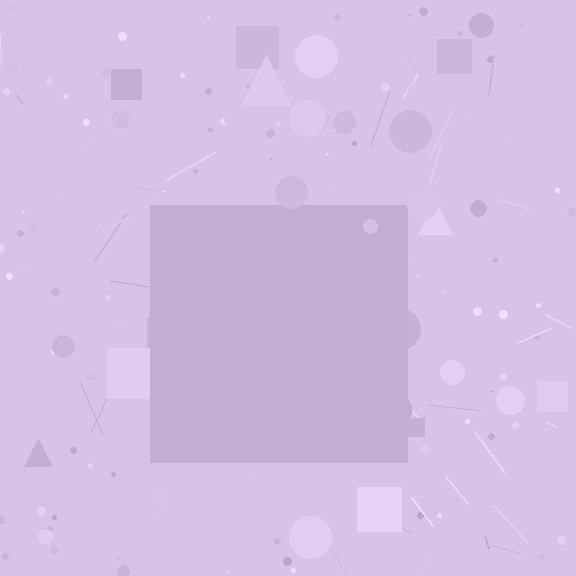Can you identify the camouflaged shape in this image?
The camouflaged shape is a square.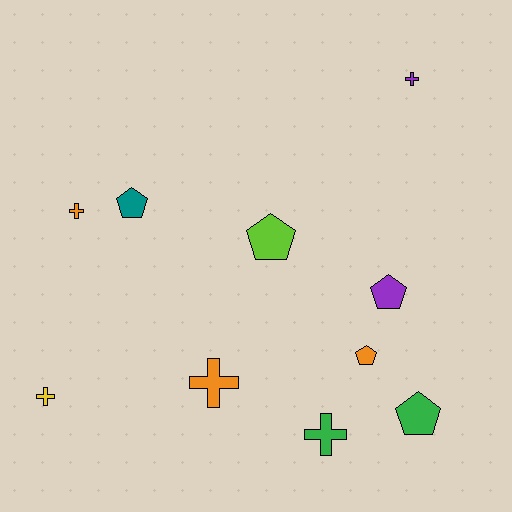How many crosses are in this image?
There are 5 crosses.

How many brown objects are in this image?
There are no brown objects.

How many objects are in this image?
There are 10 objects.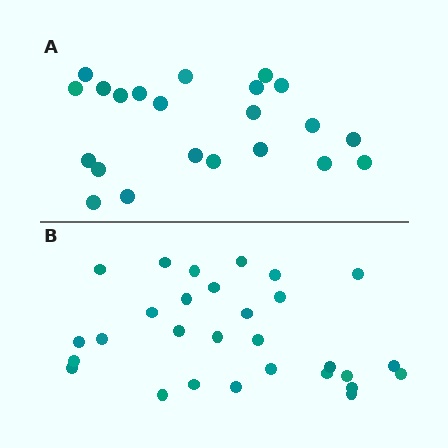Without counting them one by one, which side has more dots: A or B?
Region B (the bottom region) has more dots.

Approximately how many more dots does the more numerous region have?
Region B has roughly 8 or so more dots than region A.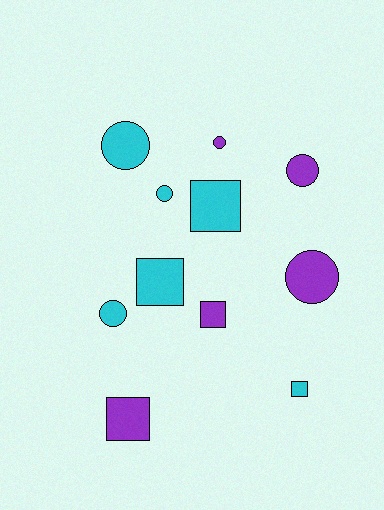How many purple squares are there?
There are 2 purple squares.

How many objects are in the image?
There are 11 objects.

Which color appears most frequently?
Cyan, with 6 objects.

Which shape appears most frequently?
Circle, with 6 objects.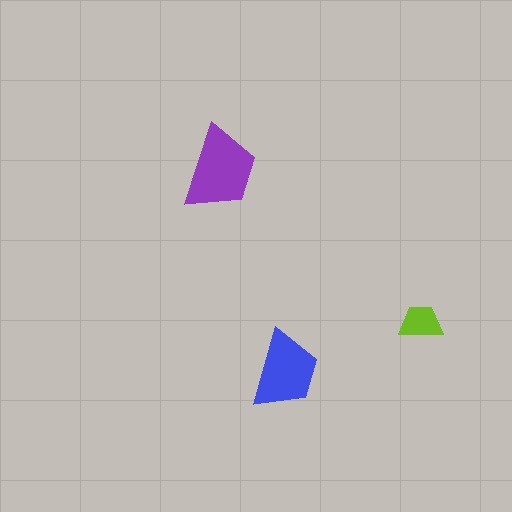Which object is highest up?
The purple trapezoid is topmost.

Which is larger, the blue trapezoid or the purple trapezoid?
The purple one.